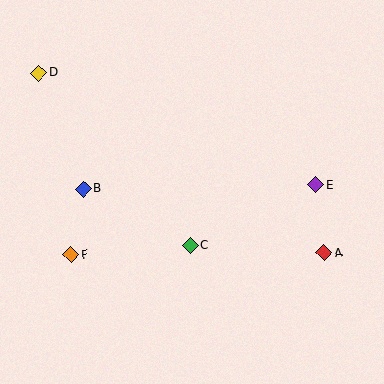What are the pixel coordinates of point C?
Point C is at (191, 245).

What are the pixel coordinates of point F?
Point F is at (71, 255).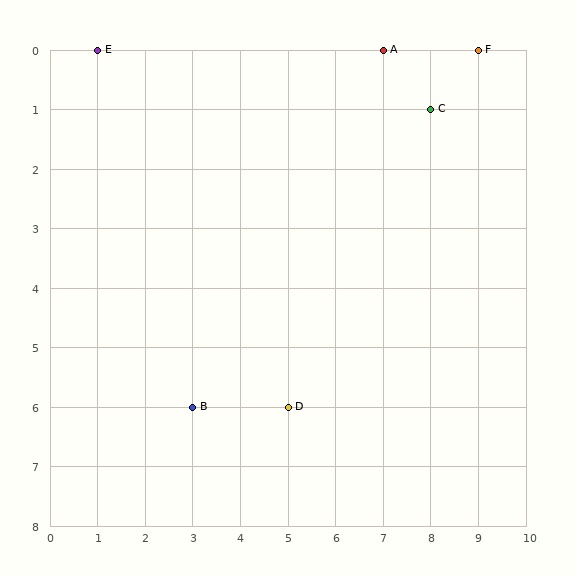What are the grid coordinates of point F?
Point F is at grid coordinates (9, 0).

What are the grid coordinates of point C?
Point C is at grid coordinates (8, 1).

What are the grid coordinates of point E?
Point E is at grid coordinates (1, 0).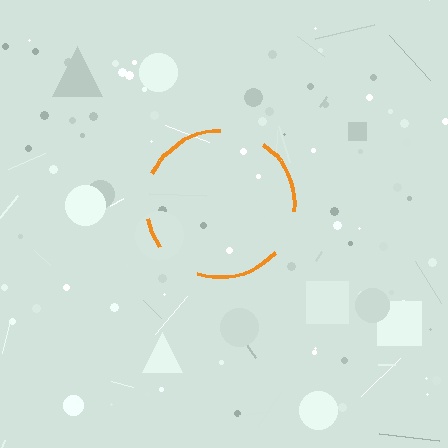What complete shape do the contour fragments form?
The contour fragments form a circle.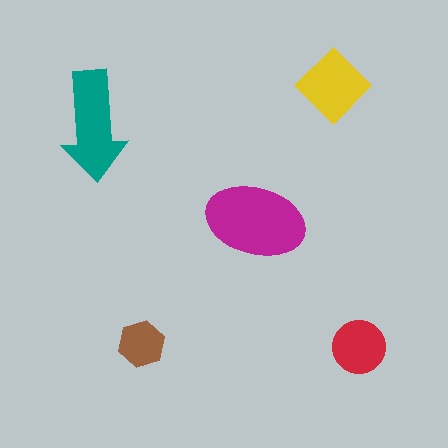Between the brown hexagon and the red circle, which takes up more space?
The red circle.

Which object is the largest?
The magenta ellipse.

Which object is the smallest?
The brown hexagon.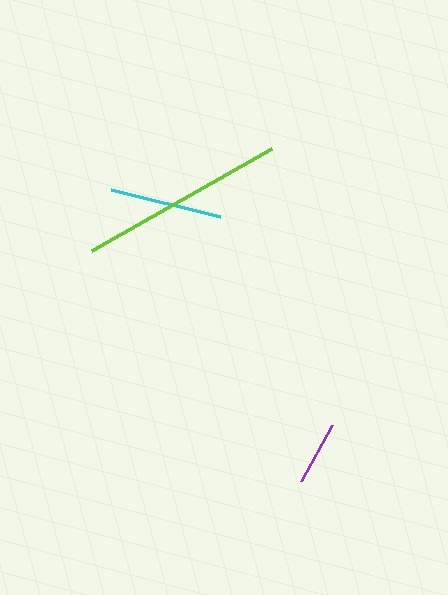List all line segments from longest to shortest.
From longest to shortest: lime, cyan, purple.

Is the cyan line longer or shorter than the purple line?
The cyan line is longer than the purple line.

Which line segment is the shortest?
The purple line is the shortest at approximately 64 pixels.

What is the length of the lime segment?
The lime segment is approximately 207 pixels long.